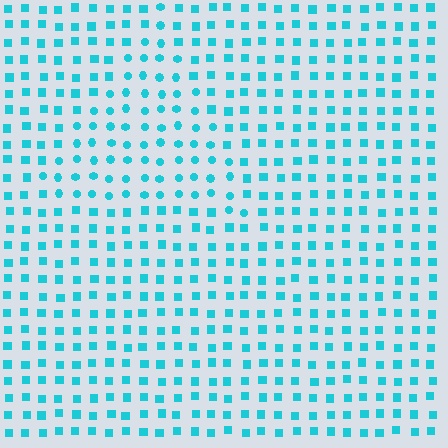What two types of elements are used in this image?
The image uses circles inside the triangle region and squares outside it.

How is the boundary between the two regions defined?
The boundary is defined by a change in element shape: circles inside vs. squares outside. All elements share the same color and spacing.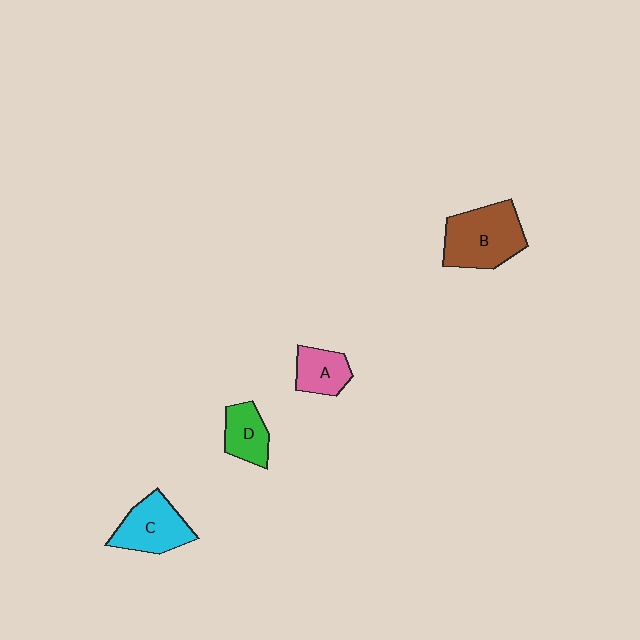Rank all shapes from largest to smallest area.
From largest to smallest: B (brown), C (cyan), D (green), A (pink).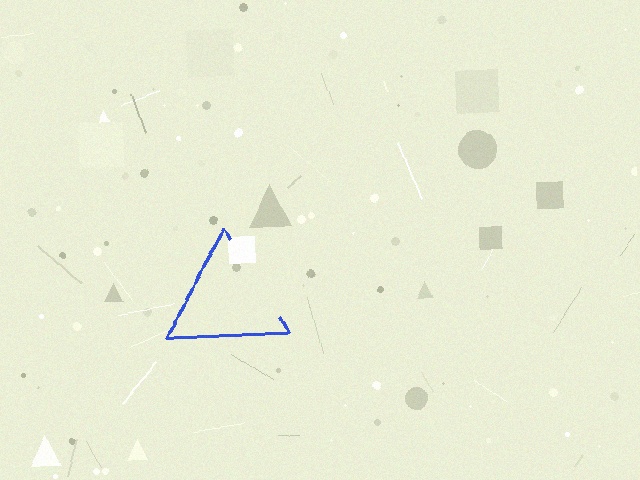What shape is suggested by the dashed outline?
The dashed outline suggests a triangle.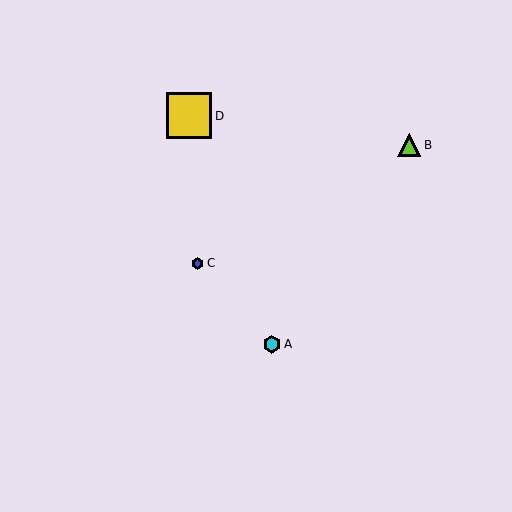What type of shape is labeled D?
Shape D is a yellow square.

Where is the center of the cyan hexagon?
The center of the cyan hexagon is at (272, 344).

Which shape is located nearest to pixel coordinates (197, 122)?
The yellow square (labeled D) at (189, 116) is nearest to that location.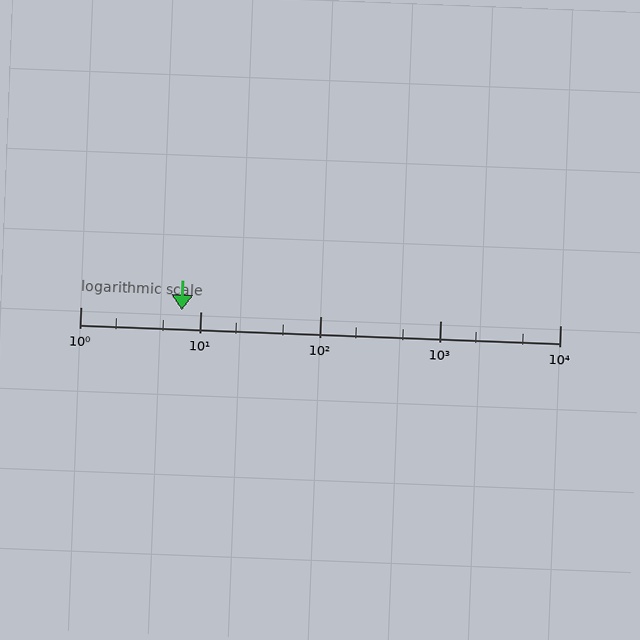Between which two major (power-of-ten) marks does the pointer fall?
The pointer is between 1 and 10.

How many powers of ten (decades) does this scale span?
The scale spans 4 decades, from 1 to 10000.